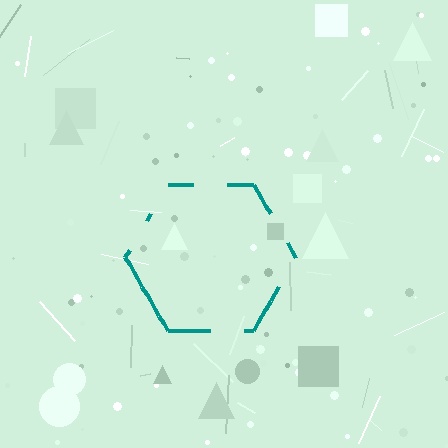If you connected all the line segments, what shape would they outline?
They would outline a hexagon.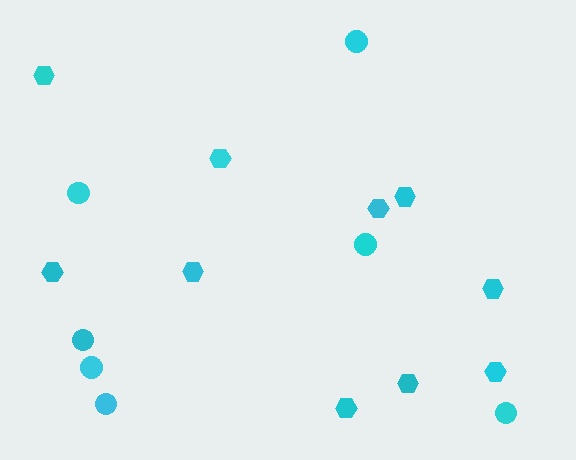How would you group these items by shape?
There are 2 groups: one group of circles (7) and one group of hexagons (10).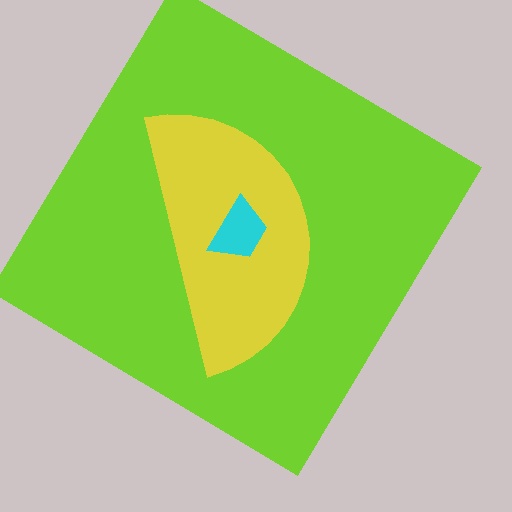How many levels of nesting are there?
3.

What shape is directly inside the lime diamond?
The yellow semicircle.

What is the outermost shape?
The lime diamond.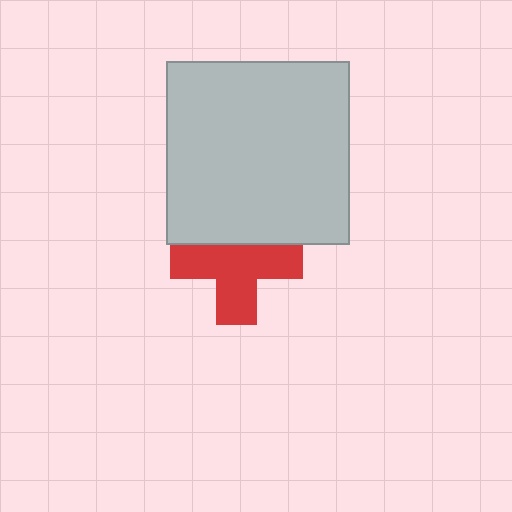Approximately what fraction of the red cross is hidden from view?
Roughly 32% of the red cross is hidden behind the light gray square.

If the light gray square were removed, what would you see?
You would see the complete red cross.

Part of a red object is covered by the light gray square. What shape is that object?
It is a cross.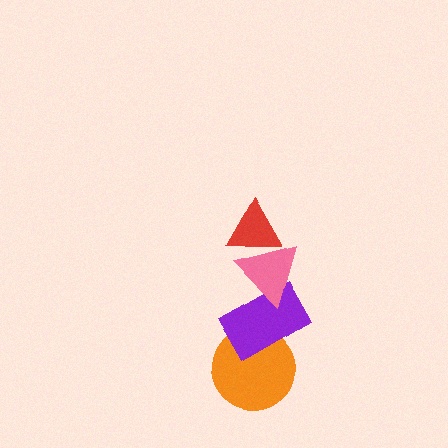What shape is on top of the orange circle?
The purple rectangle is on top of the orange circle.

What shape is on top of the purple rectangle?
The pink triangle is on top of the purple rectangle.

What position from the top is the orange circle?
The orange circle is 4th from the top.